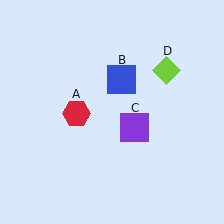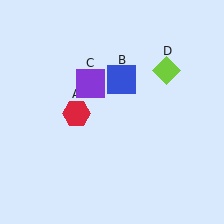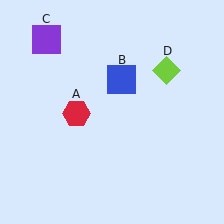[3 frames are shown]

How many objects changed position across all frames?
1 object changed position: purple square (object C).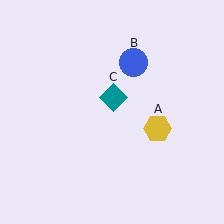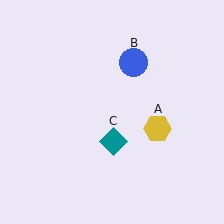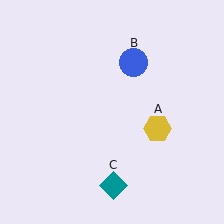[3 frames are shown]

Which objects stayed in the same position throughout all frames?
Yellow hexagon (object A) and blue circle (object B) remained stationary.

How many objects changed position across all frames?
1 object changed position: teal diamond (object C).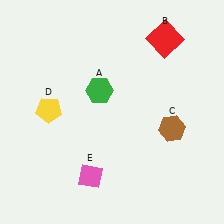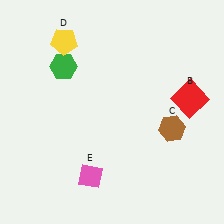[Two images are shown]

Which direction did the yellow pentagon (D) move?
The yellow pentagon (D) moved up.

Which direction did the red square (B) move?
The red square (B) moved down.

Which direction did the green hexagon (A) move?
The green hexagon (A) moved left.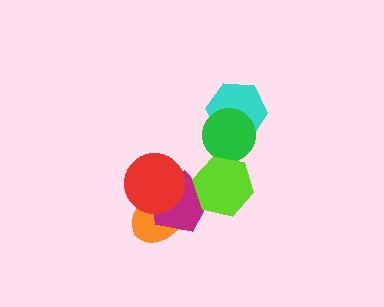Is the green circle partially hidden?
Yes, it is partially covered by another shape.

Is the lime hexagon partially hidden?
No, no other shape covers it.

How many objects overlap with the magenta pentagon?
3 objects overlap with the magenta pentagon.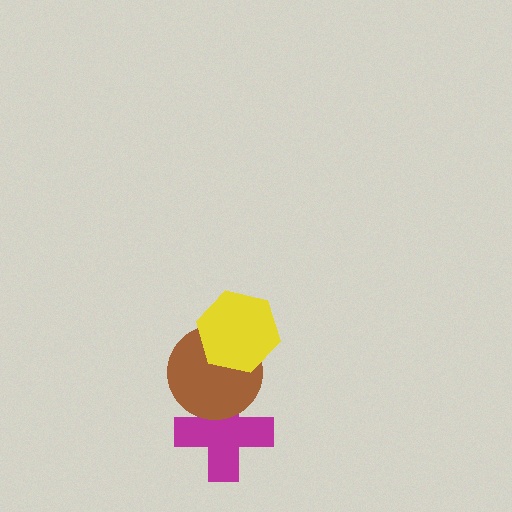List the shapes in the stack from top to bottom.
From top to bottom: the yellow hexagon, the brown circle, the magenta cross.